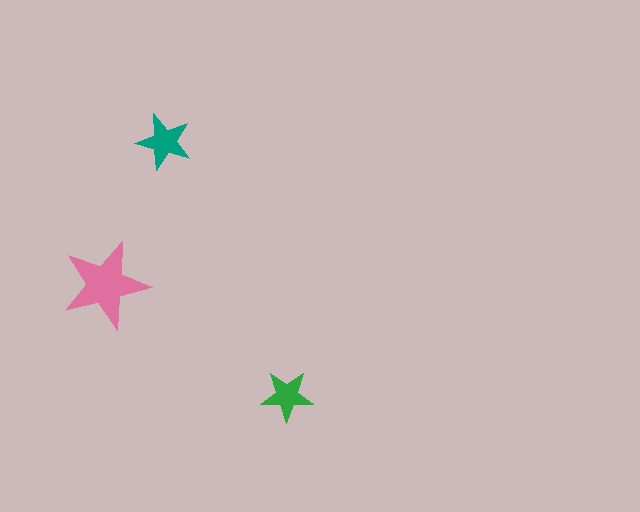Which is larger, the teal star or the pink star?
The pink one.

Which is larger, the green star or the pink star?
The pink one.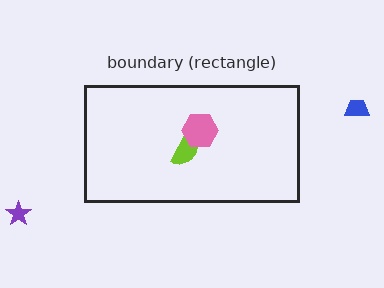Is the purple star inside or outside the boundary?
Outside.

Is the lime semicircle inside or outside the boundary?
Inside.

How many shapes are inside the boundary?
2 inside, 2 outside.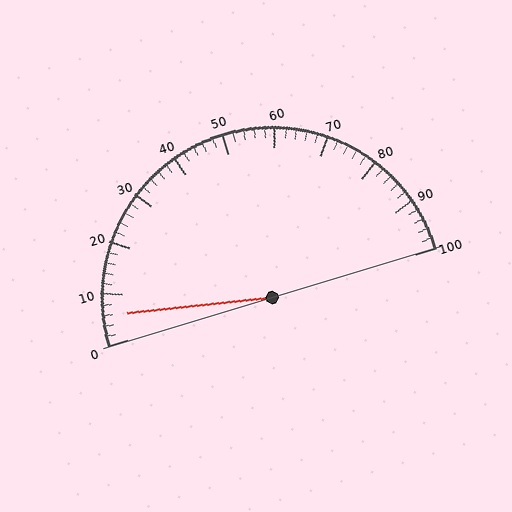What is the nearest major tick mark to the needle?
The nearest major tick mark is 10.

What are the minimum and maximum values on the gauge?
The gauge ranges from 0 to 100.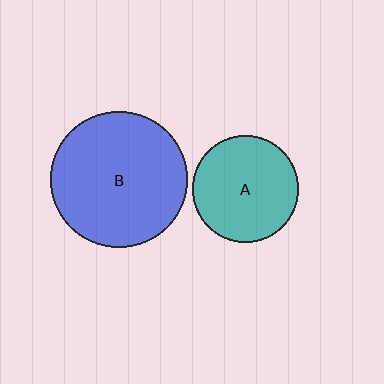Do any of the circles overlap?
No, none of the circles overlap.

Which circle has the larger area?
Circle B (blue).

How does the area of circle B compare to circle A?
Approximately 1.7 times.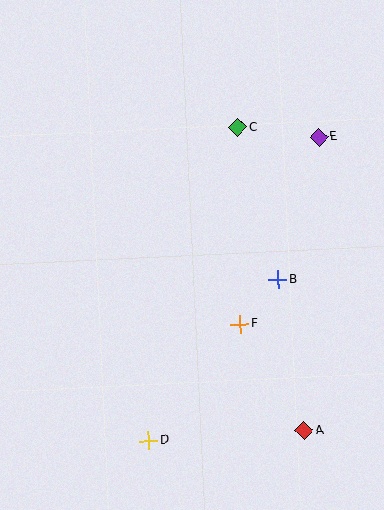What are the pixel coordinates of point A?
Point A is at (304, 431).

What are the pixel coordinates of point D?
Point D is at (148, 440).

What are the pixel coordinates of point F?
Point F is at (240, 324).